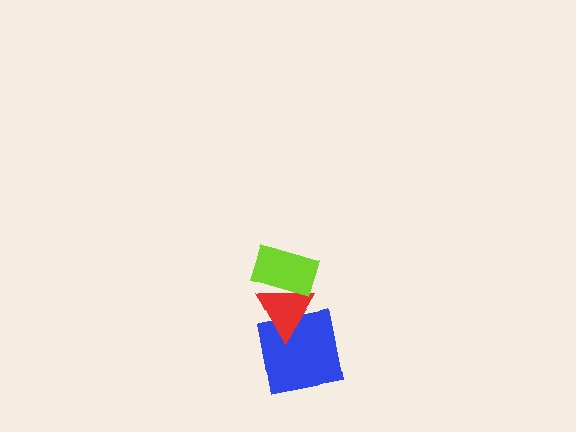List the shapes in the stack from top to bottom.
From top to bottom: the lime rectangle, the red triangle, the blue square.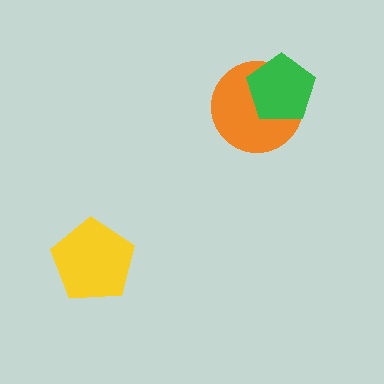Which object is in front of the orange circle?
The green pentagon is in front of the orange circle.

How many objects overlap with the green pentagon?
1 object overlaps with the green pentagon.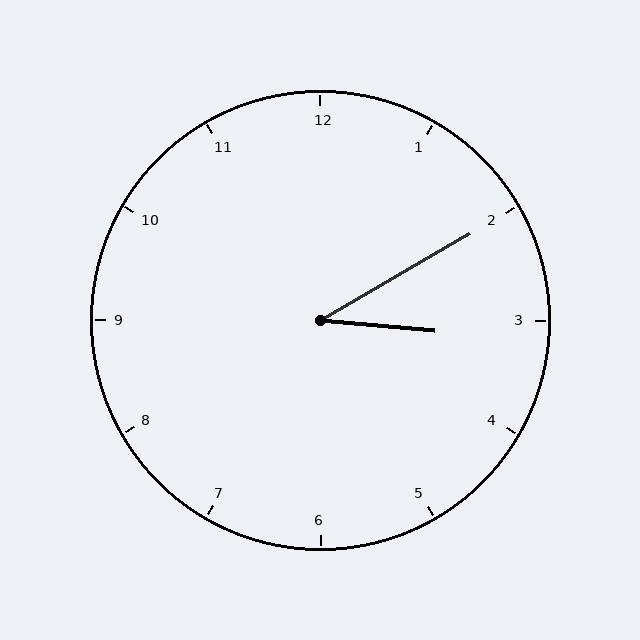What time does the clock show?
3:10.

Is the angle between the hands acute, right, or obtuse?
It is acute.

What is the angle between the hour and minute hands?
Approximately 35 degrees.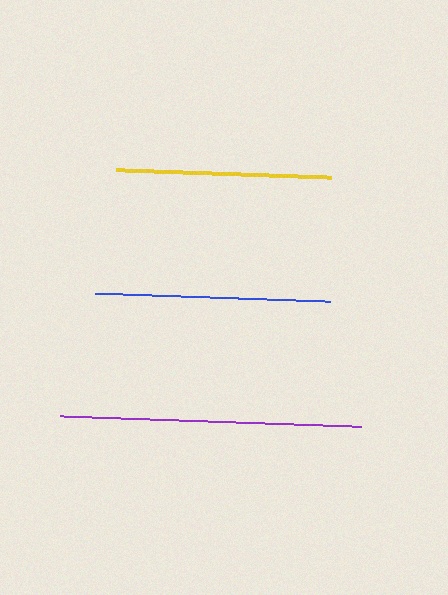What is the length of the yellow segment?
The yellow segment is approximately 215 pixels long.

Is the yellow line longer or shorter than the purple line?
The purple line is longer than the yellow line.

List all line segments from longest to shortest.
From longest to shortest: purple, blue, yellow.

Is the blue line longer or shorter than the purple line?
The purple line is longer than the blue line.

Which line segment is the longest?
The purple line is the longest at approximately 301 pixels.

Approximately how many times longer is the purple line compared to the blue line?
The purple line is approximately 1.3 times the length of the blue line.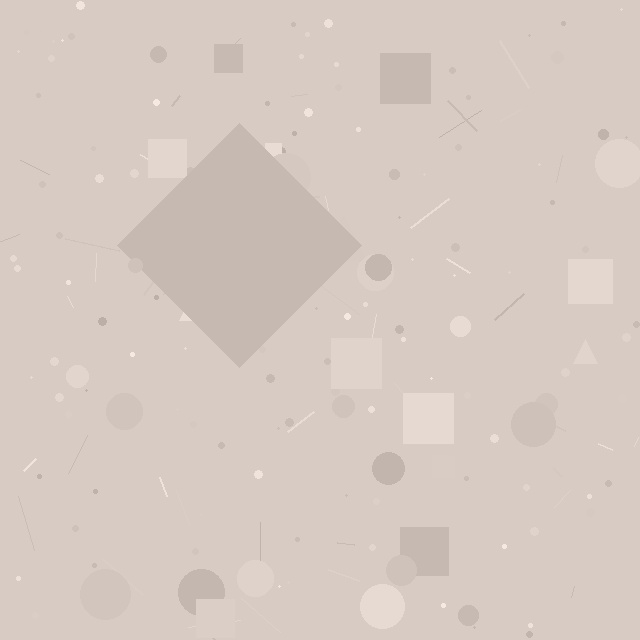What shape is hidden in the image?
A diamond is hidden in the image.